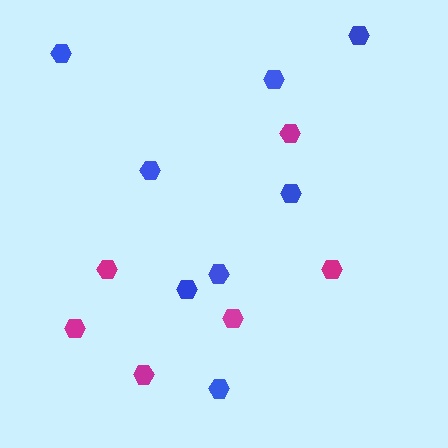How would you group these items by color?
There are 2 groups: one group of blue hexagons (8) and one group of magenta hexagons (6).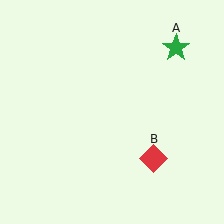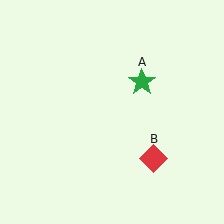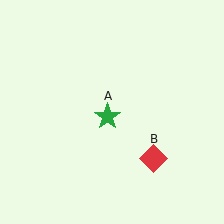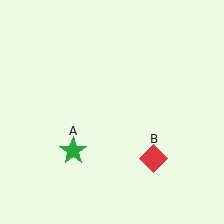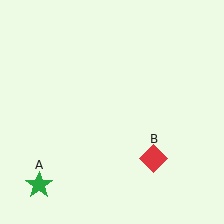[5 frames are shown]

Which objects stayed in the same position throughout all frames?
Red diamond (object B) remained stationary.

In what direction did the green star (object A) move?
The green star (object A) moved down and to the left.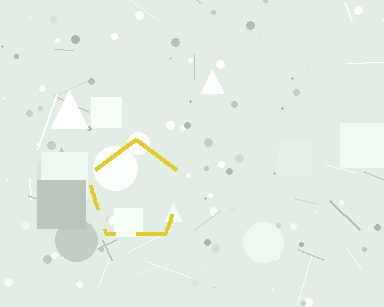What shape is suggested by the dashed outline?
The dashed outline suggests a pentagon.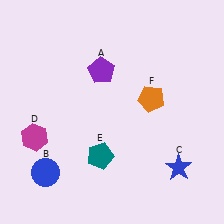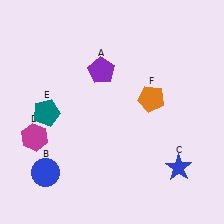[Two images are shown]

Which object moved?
The teal pentagon (E) moved left.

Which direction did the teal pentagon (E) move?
The teal pentagon (E) moved left.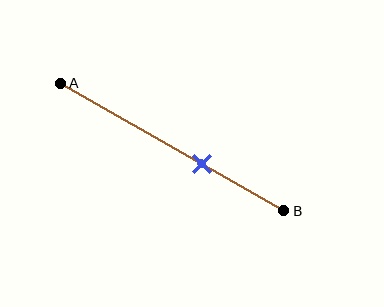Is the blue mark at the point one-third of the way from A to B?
No, the mark is at about 65% from A, not at the 33% one-third point.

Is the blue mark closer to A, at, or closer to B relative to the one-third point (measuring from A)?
The blue mark is closer to point B than the one-third point of segment AB.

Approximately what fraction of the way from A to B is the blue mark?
The blue mark is approximately 65% of the way from A to B.